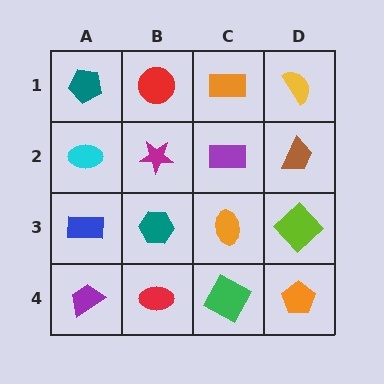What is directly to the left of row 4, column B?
A purple trapezoid.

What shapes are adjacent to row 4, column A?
A blue rectangle (row 3, column A), a red ellipse (row 4, column B).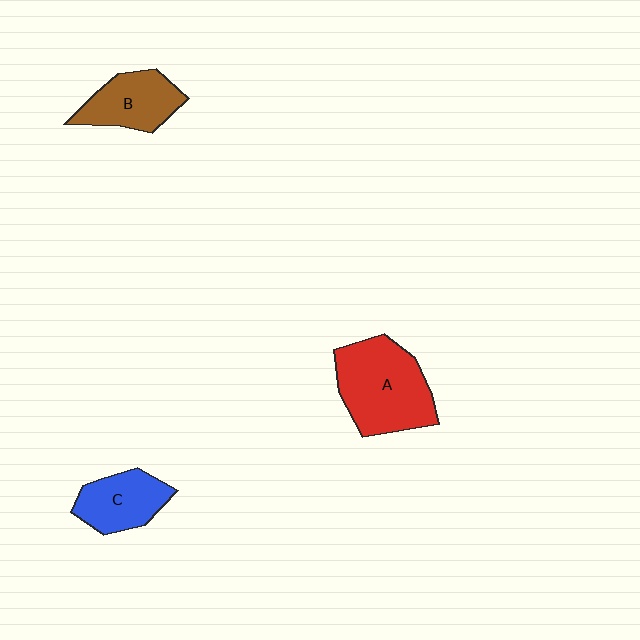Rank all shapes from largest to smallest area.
From largest to smallest: A (red), B (brown), C (blue).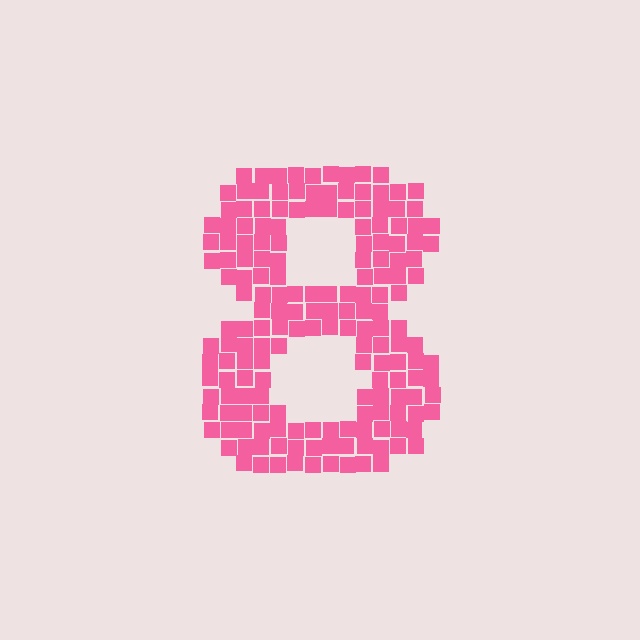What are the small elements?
The small elements are squares.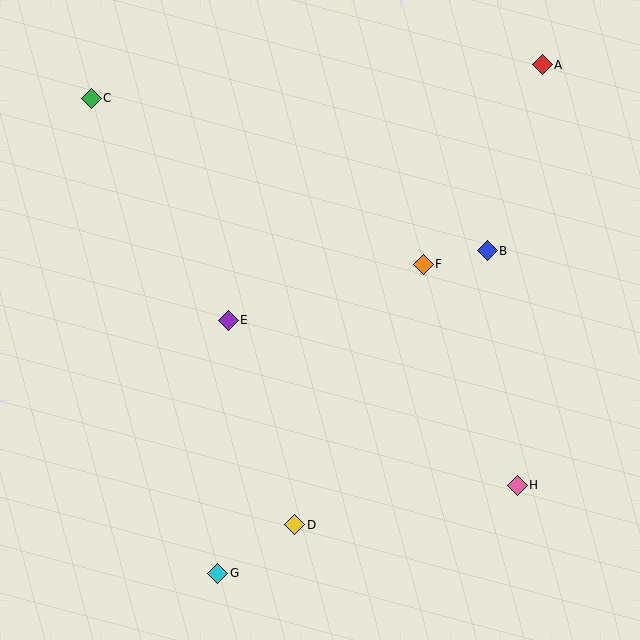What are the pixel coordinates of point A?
Point A is at (542, 65).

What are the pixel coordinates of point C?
Point C is at (91, 98).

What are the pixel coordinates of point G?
Point G is at (218, 573).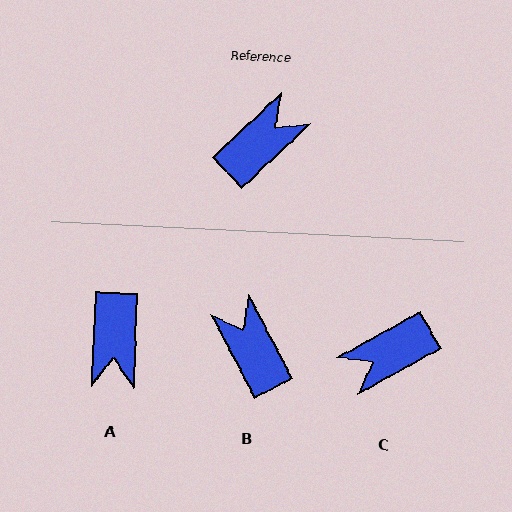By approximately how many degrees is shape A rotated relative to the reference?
Approximately 136 degrees clockwise.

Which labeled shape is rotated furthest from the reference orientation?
C, about 166 degrees away.